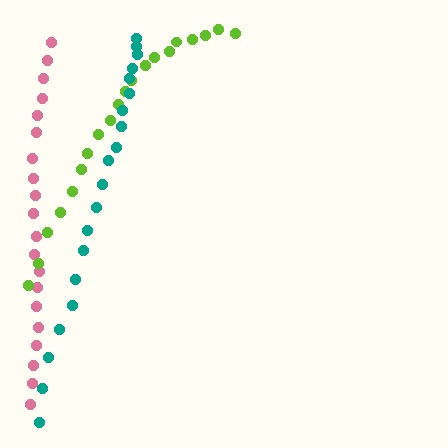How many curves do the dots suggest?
There are 3 distinct paths.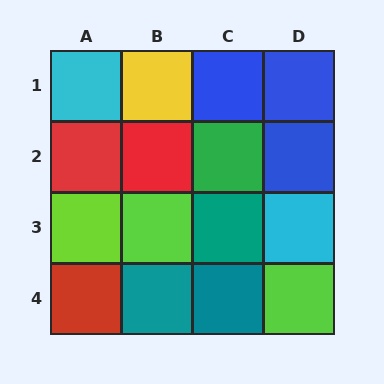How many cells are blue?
3 cells are blue.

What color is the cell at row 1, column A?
Cyan.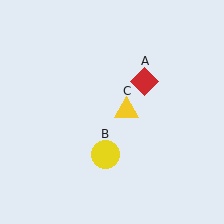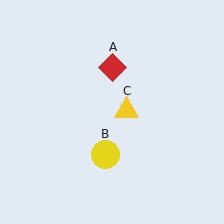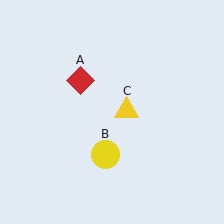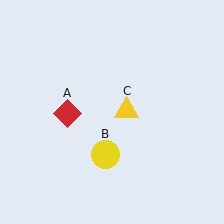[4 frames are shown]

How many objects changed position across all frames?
1 object changed position: red diamond (object A).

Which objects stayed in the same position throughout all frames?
Yellow circle (object B) and yellow triangle (object C) remained stationary.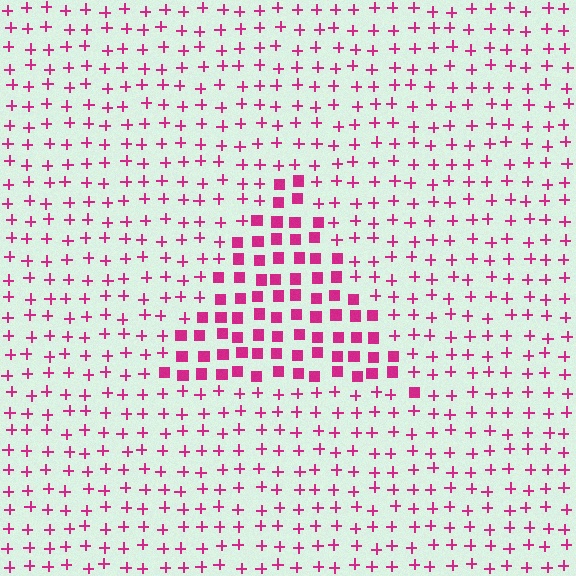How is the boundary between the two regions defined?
The boundary is defined by a change in element shape: squares inside vs. plus signs outside. All elements share the same color and spacing.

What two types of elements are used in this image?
The image uses squares inside the triangle region and plus signs outside it.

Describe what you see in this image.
The image is filled with small magenta elements arranged in a uniform grid. A triangle-shaped region contains squares, while the surrounding area contains plus signs. The boundary is defined purely by the change in element shape.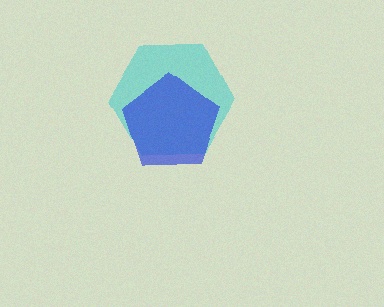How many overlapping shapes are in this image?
There are 2 overlapping shapes in the image.